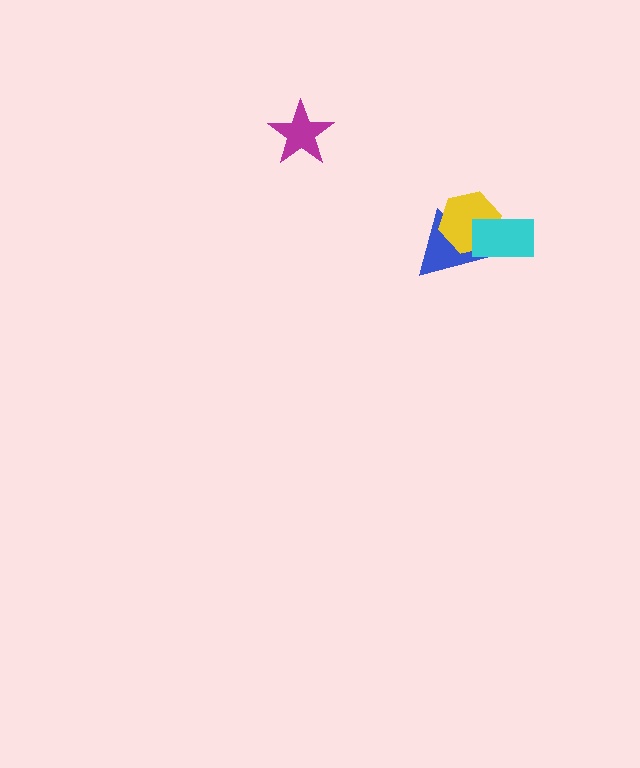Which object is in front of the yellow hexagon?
The cyan rectangle is in front of the yellow hexagon.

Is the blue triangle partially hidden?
Yes, it is partially covered by another shape.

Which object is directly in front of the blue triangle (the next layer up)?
The yellow hexagon is directly in front of the blue triangle.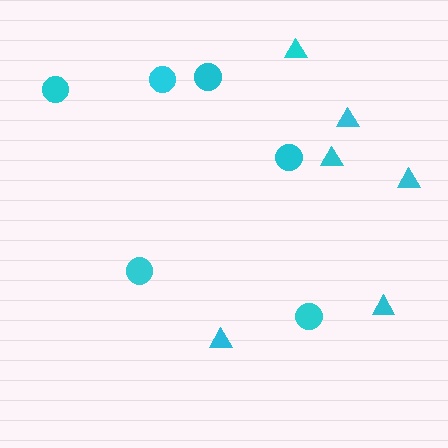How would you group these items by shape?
There are 2 groups: one group of triangles (6) and one group of circles (6).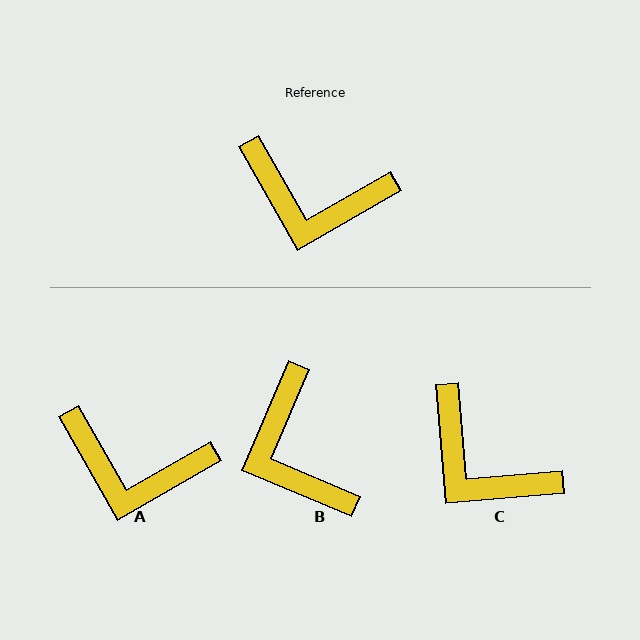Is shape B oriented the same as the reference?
No, it is off by about 53 degrees.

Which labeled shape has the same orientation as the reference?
A.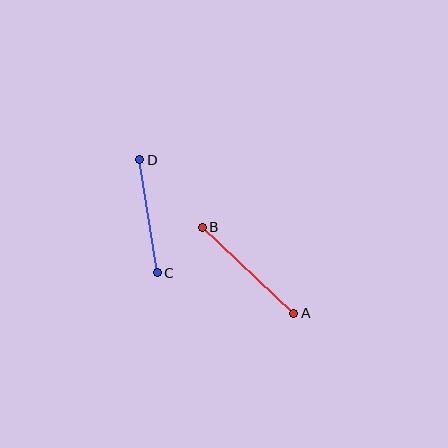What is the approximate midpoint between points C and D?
The midpoint is at approximately (149, 216) pixels.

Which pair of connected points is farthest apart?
Points A and B are farthest apart.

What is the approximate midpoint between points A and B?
The midpoint is at approximately (248, 270) pixels.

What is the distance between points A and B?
The distance is approximately 125 pixels.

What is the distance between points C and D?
The distance is approximately 114 pixels.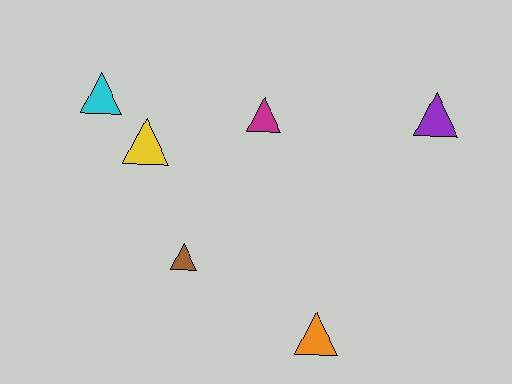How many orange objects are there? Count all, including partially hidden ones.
There is 1 orange object.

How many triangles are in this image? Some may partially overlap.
There are 6 triangles.